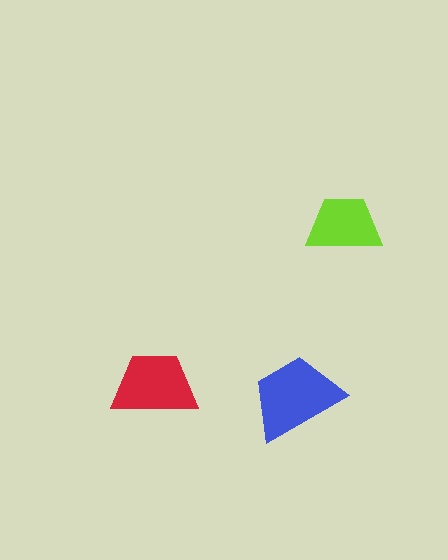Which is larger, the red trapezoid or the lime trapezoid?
The red one.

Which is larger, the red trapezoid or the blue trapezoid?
The blue one.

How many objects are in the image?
There are 3 objects in the image.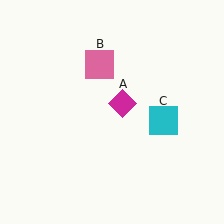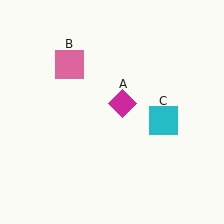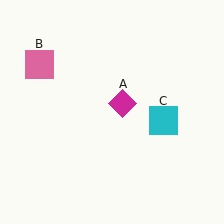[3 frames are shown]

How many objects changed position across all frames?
1 object changed position: pink square (object B).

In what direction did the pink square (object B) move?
The pink square (object B) moved left.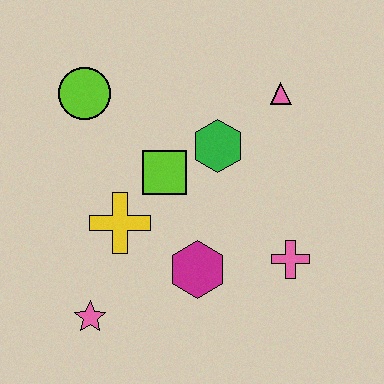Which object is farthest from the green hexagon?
The pink star is farthest from the green hexagon.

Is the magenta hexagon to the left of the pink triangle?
Yes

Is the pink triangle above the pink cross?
Yes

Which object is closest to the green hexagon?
The lime square is closest to the green hexagon.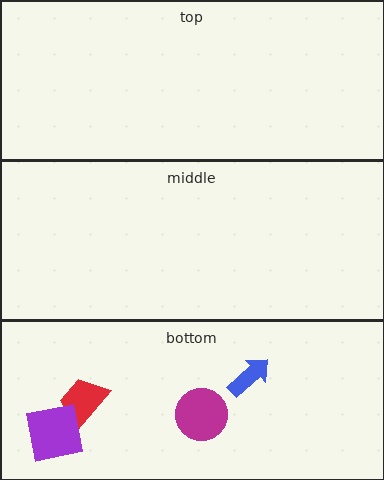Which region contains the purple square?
The bottom region.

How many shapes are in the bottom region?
4.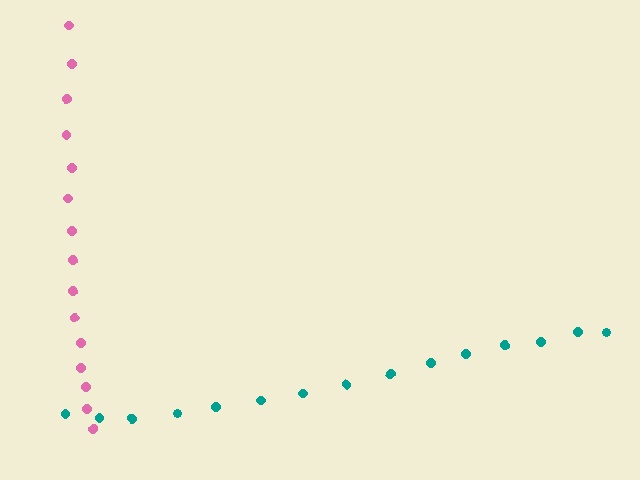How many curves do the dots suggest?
There are 2 distinct paths.